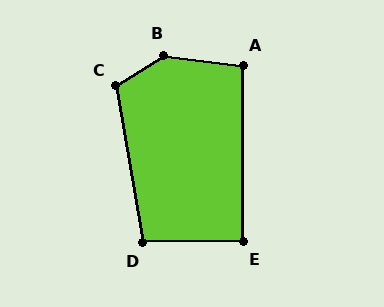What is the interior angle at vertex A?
Approximately 97 degrees (obtuse).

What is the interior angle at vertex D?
Approximately 99 degrees (obtuse).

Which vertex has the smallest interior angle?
E, at approximately 91 degrees.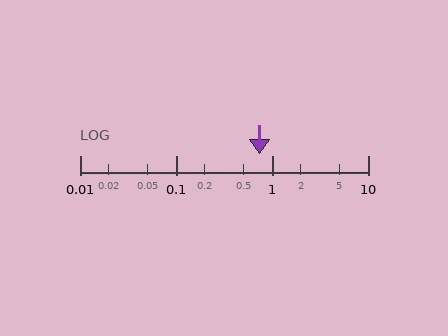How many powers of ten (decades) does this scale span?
The scale spans 3 decades, from 0.01 to 10.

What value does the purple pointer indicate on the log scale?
The pointer indicates approximately 0.74.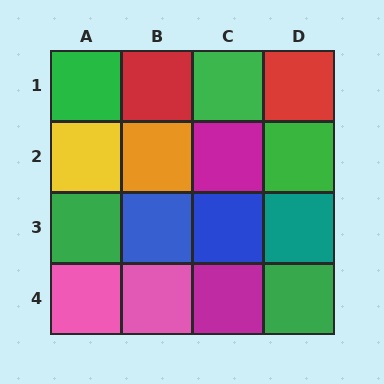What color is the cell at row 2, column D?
Green.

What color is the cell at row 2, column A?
Yellow.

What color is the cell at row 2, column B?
Orange.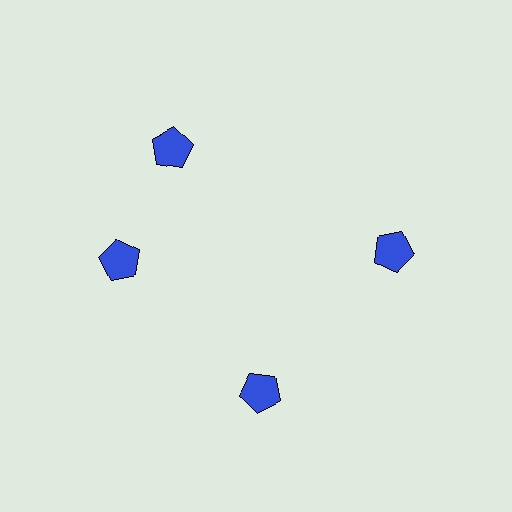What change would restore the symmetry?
The symmetry would be restored by rotating it back into even spacing with its neighbors so that all 4 pentagons sit at equal angles and equal distance from the center.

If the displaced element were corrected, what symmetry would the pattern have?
It would have 4-fold rotational symmetry — the pattern would map onto itself every 90 degrees.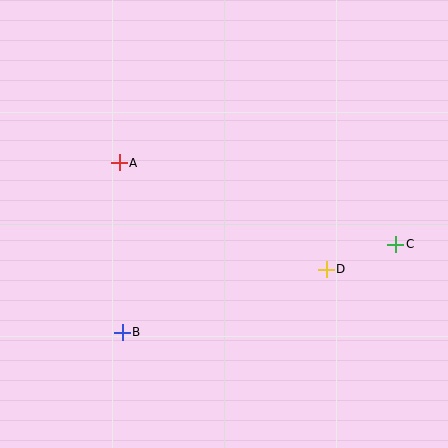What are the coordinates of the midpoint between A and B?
The midpoint between A and B is at (121, 247).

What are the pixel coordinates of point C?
Point C is at (396, 244).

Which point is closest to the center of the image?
Point D at (326, 269) is closest to the center.